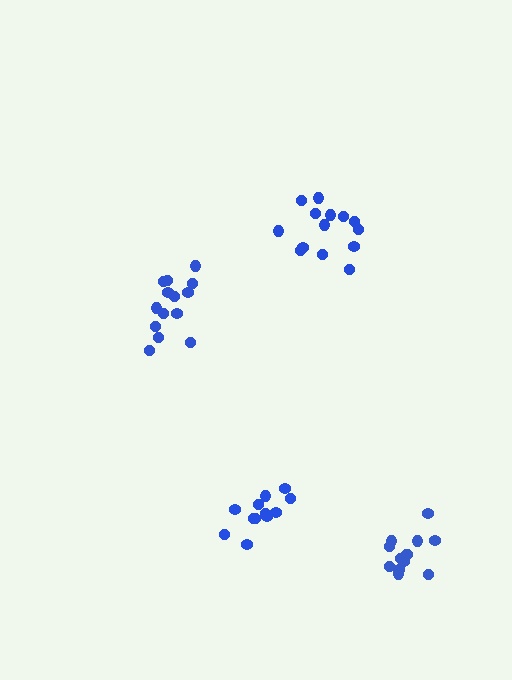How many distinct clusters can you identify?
There are 4 distinct clusters.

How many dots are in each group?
Group 1: 13 dots, Group 2: 14 dots, Group 3: 13 dots, Group 4: 14 dots (54 total).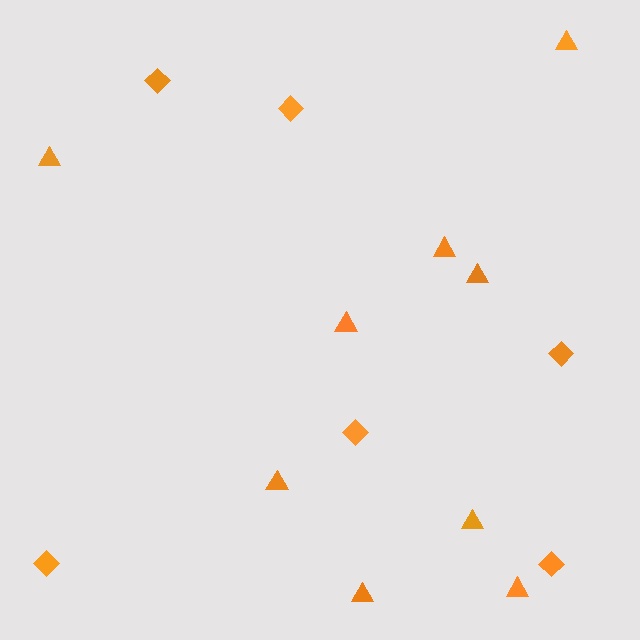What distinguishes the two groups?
There are 2 groups: one group of triangles (9) and one group of diamonds (6).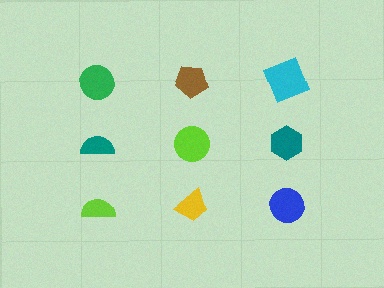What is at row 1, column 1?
A green circle.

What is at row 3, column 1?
A lime semicircle.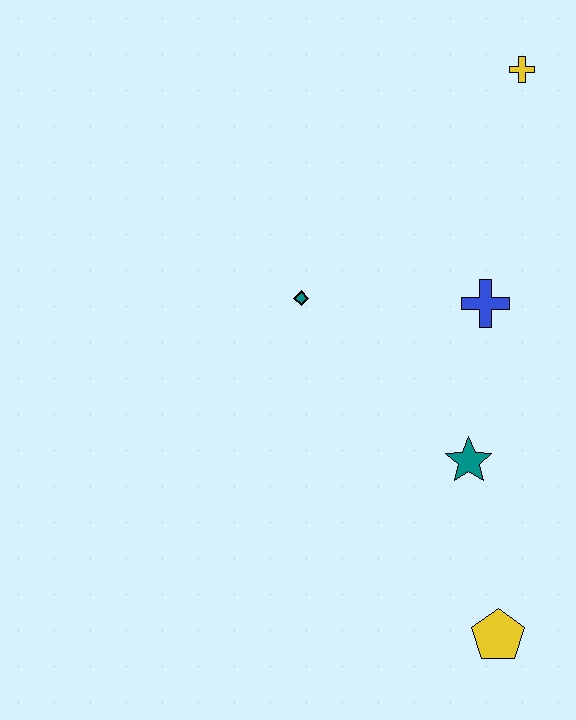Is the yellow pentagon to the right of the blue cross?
Yes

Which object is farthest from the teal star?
The yellow cross is farthest from the teal star.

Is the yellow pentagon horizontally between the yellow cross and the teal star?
Yes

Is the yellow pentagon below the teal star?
Yes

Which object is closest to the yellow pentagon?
The teal star is closest to the yellow pentagon.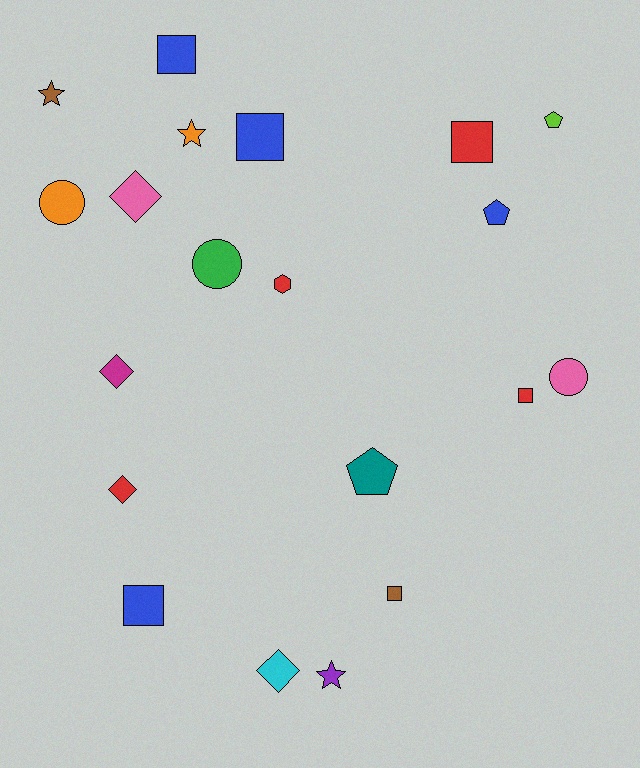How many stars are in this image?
There are 3 stars.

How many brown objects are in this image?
There are 2 brown objects.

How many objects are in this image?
There are 20 objects.